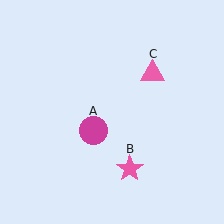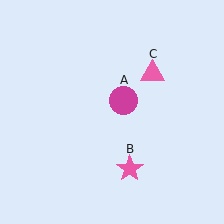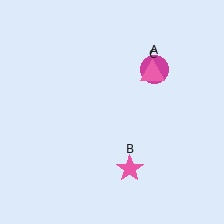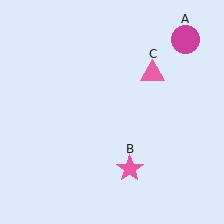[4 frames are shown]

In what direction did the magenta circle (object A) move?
The magenta circle (object A) moved up and to the right.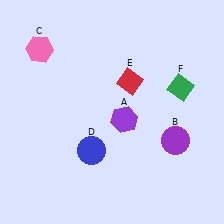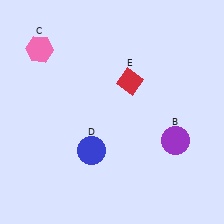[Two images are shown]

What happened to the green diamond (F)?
The green diamond (F) was removed in Image 2. It was in the top-right area of Image 1.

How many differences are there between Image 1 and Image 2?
There are 2 differences between the two images.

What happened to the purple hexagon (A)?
The purple hexagon (A) was removed in Image 2. It was in the bottom-right area of Image 1.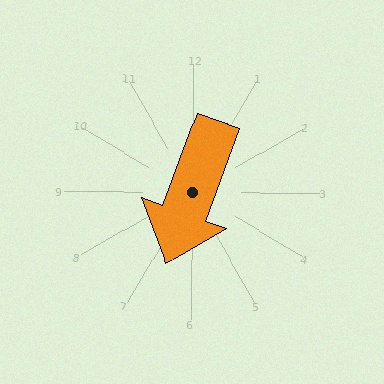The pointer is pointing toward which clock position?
Roughly 7 o'clock.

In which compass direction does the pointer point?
South.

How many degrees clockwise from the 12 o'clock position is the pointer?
Approximately 200 degrees.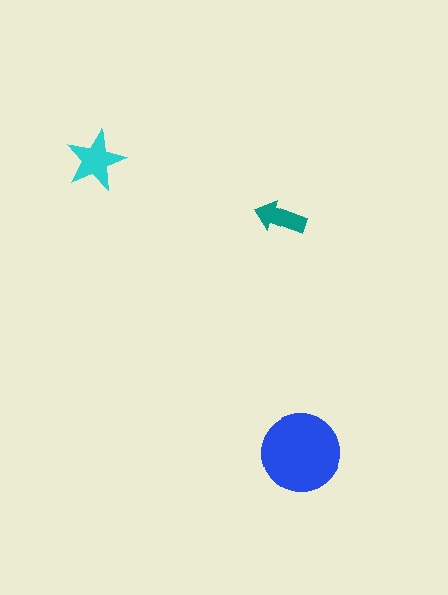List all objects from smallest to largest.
The teal arrow, the cyan star, the blue circle.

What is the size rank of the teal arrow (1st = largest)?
3rd.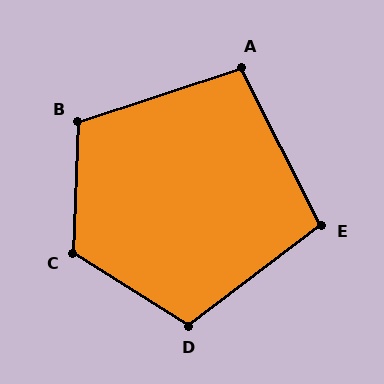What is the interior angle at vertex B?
Approximately 110 degrees (obtuse).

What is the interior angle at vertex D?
Approximately 111 degrees (obtuse).